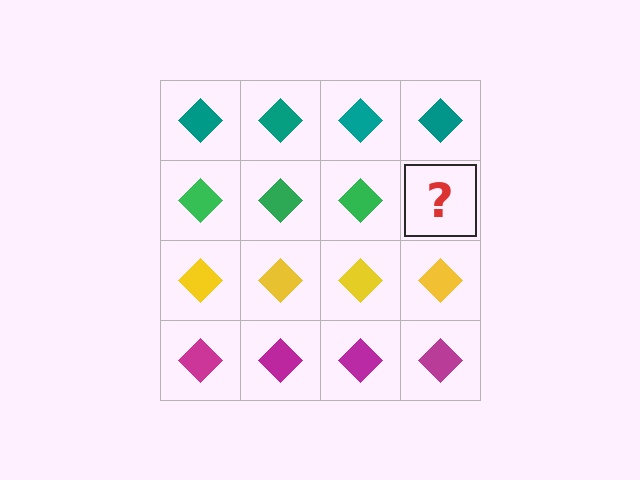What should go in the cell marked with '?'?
The missing cell should contain a green diamond.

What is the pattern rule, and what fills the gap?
The rule is that each row has a consistent color. The gap should be filled with a green diamond.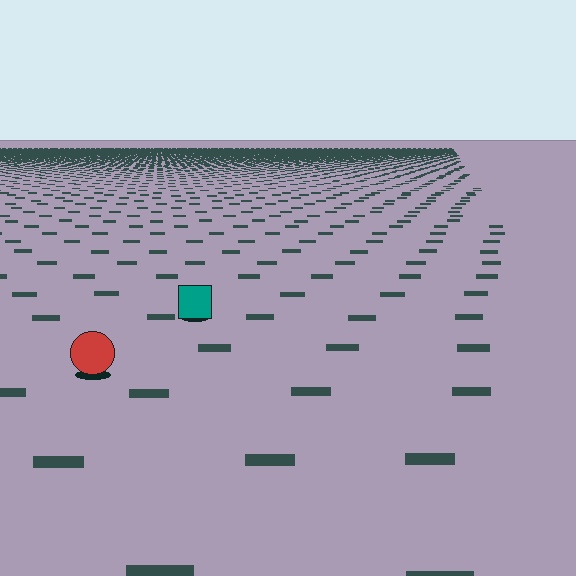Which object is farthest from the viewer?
The teal square is farthest from the viewer. It appears smaller and the ground texture around it is denser.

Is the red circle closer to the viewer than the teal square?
Yes. The red circle is closer — you can tell from the texture gradient: the ground texture is coarser near it.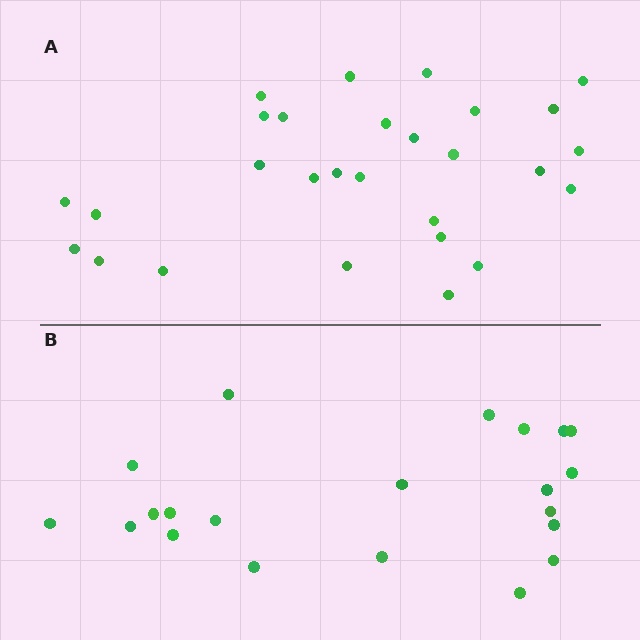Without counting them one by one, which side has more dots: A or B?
Region A (the top region) has more dots.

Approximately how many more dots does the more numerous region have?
Region A has roughly 8 or so more dots than region B.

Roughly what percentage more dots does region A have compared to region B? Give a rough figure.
About 35% more.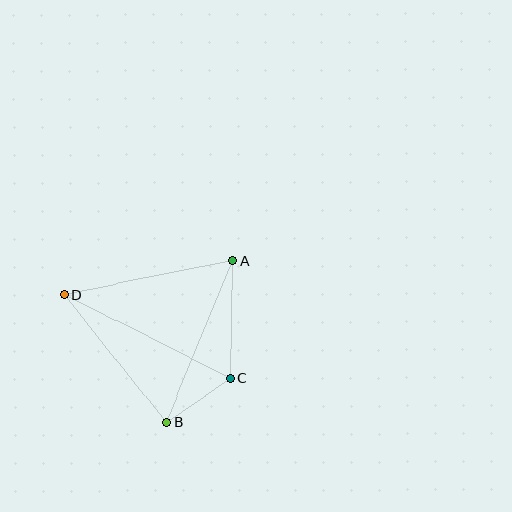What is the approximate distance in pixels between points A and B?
The distance between A and B is approximately 175 pixels.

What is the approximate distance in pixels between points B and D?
The distance between B and D is approximately 164 pixels.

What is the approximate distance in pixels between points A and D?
The distance between A and D is approximately 171 pixels.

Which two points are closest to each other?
Points B and C are closest to each other.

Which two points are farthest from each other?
Points C and D are farthest from each other.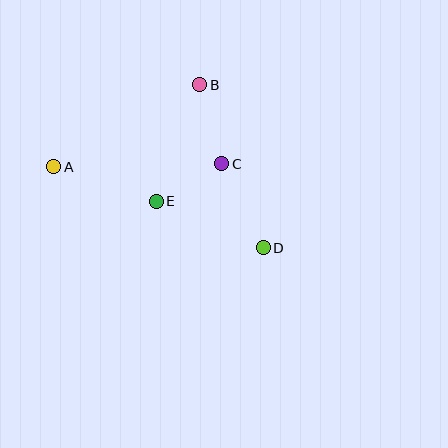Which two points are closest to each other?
Points C and E are closest to each other.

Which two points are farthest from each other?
Points A and D are farthest from each other.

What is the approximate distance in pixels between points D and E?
The distance between D and E is approximately 117 pixels.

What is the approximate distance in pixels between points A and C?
The distance between A and C is approximately 168 pixels.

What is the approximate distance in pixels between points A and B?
The distance between A and B is approximately 168 pixels.